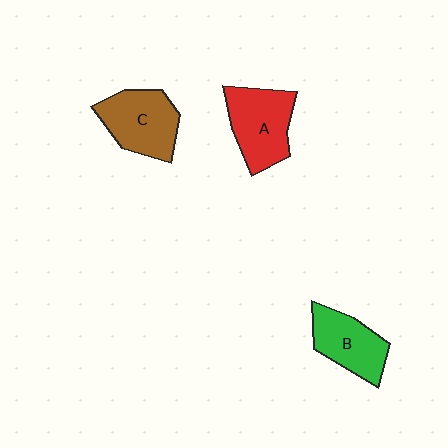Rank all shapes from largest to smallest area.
From largest to smallest: A (red), C (brown), B (green).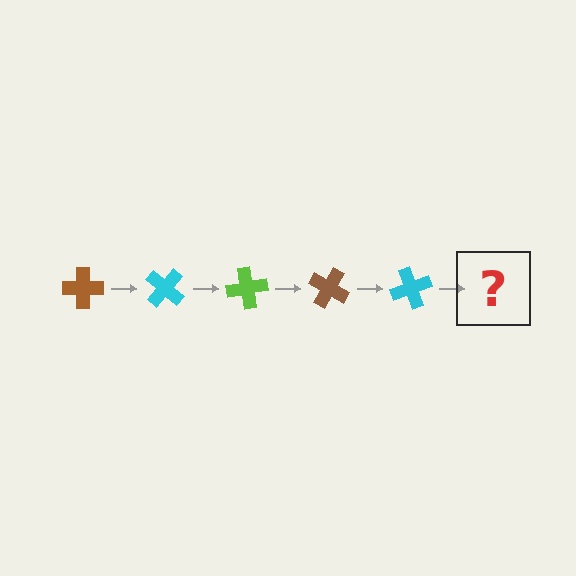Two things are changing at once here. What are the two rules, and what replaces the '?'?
The two rules are that it rotates 40 degrees each step and the color cycles through brown, cyan, and lime. The '?' should be a lime cross, rotated 200 degrees from the start.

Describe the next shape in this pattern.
It should be a lime cross, rotated 200 degrees from the start.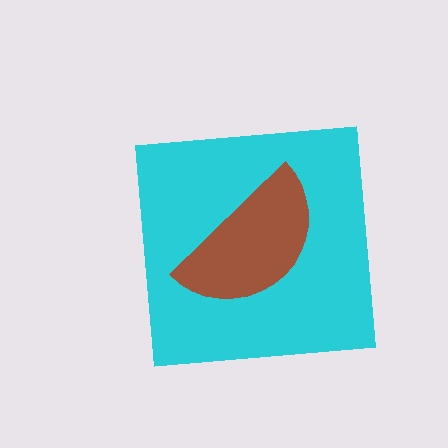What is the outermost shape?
The cyan square.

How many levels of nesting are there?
2.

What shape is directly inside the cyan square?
The brown semicircle.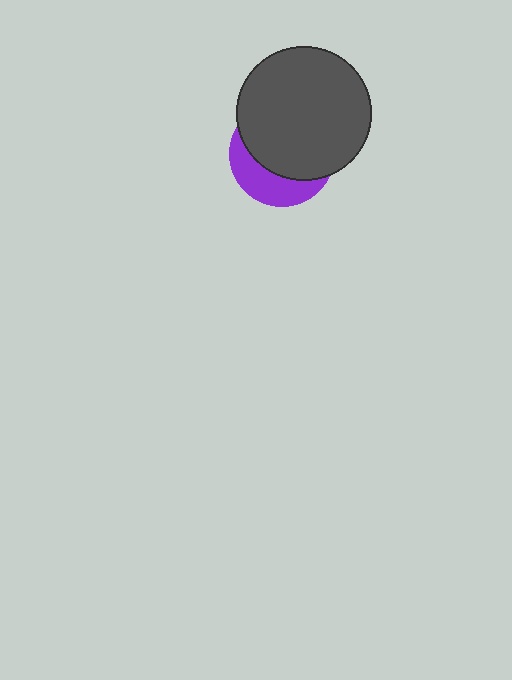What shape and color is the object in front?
The object in front is a dark gray circle.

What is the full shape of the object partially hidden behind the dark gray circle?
The partially hidden object is a purple circle.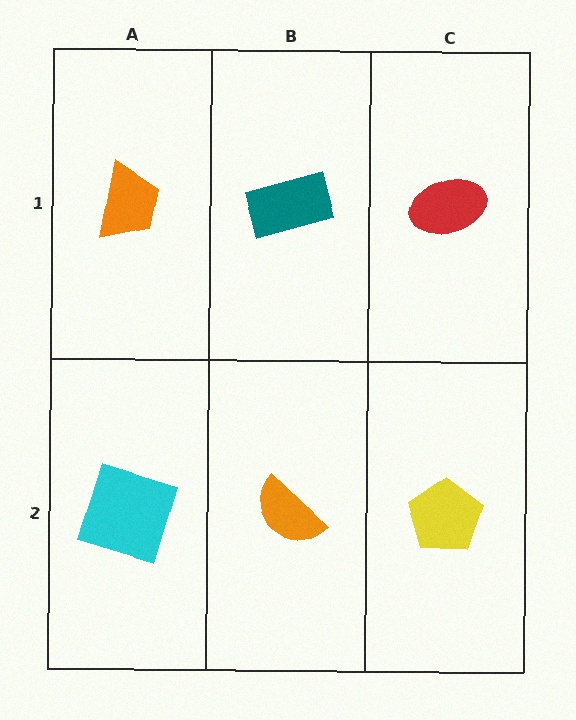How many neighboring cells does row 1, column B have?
3.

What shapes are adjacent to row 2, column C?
A red ellipse (row 1, column C), an orange semicircle (row 2, column B).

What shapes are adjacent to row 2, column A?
An orange trapezoid (row 1, column A), an orange semicircle (row 2, column B).